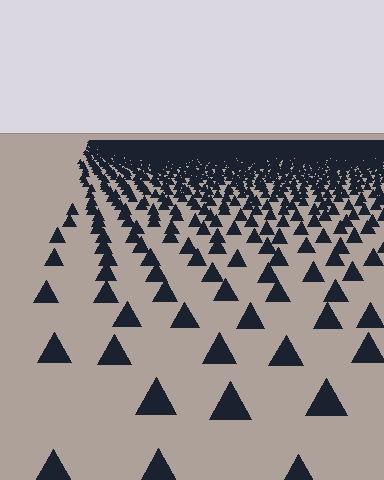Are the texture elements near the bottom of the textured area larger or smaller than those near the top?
Larger. Near the bottom, elements are closer to the viewer and appear at a bigger on-screen size.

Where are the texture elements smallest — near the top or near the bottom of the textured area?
Near the top.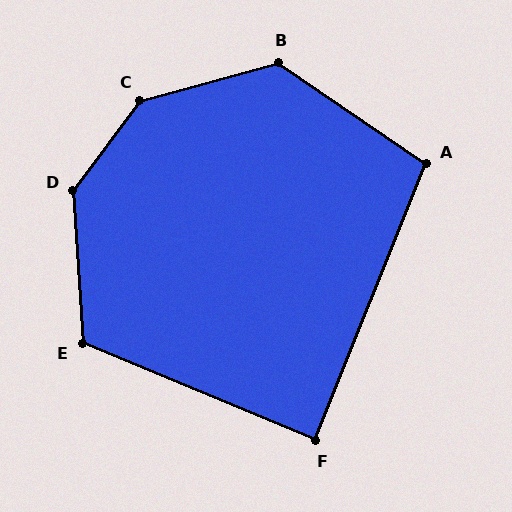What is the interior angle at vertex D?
Approximately 140 degrees (obtuse).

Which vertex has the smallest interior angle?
F, at approximately 89 degrees.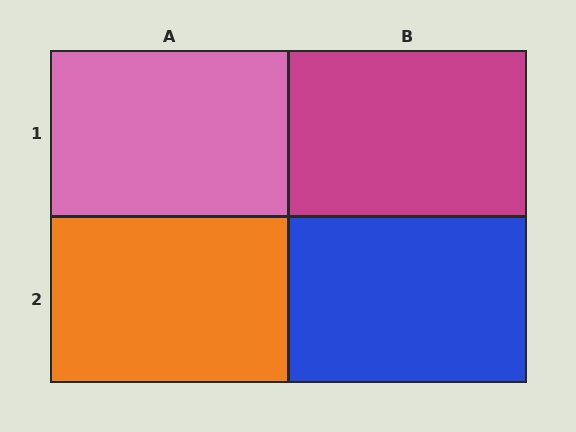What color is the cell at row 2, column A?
Orange.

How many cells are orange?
1 cell is orange.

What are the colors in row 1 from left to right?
Pink, magenta.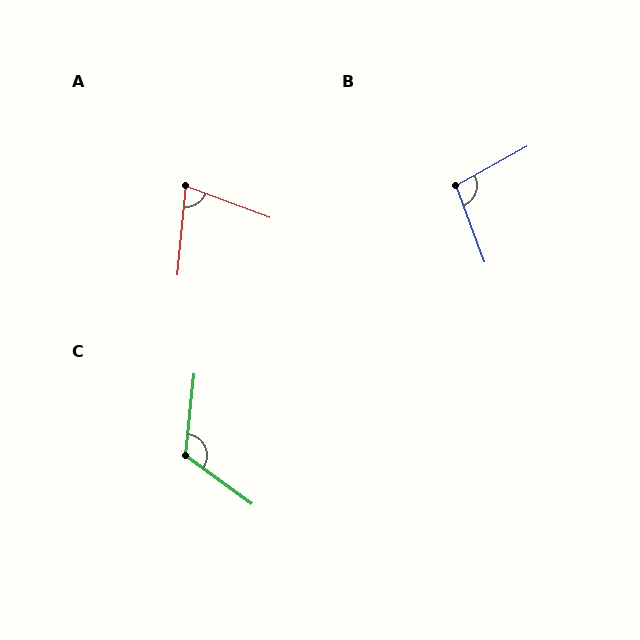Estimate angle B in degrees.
Approximately 99 degrees.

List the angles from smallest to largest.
A (75°), B (99°), C (120°).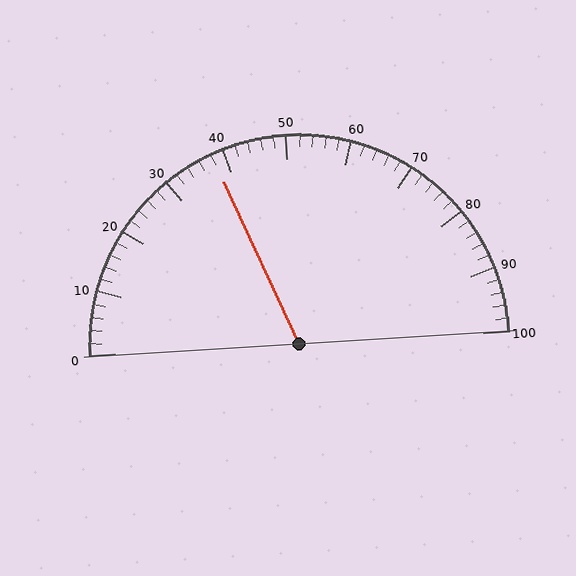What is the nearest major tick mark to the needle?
The nearest major tick mark is 40.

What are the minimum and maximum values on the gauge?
The gauge ranges from 0 to 100.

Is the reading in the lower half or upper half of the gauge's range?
The reading is in the lower half of the range (0 to 100).